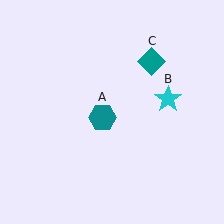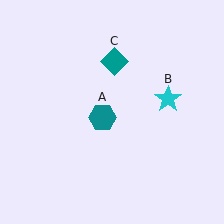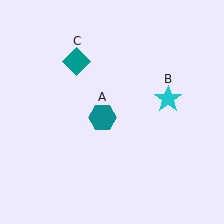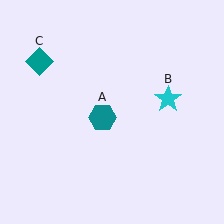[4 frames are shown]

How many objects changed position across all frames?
1 object changed position: teal diamond (object C).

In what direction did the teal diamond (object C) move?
The teal diamond (object C) moved left.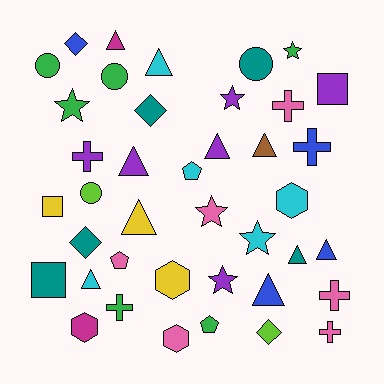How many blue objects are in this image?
There are 4 blue objects.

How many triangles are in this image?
There are 10 triangles.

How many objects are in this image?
There are 40 objects.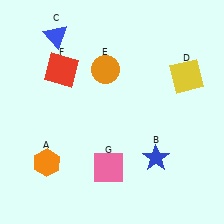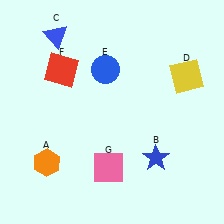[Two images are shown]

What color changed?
The circle (E) changed from orange in Image 1 to blue in Image 2.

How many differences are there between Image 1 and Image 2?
There is 1 difference between the two images.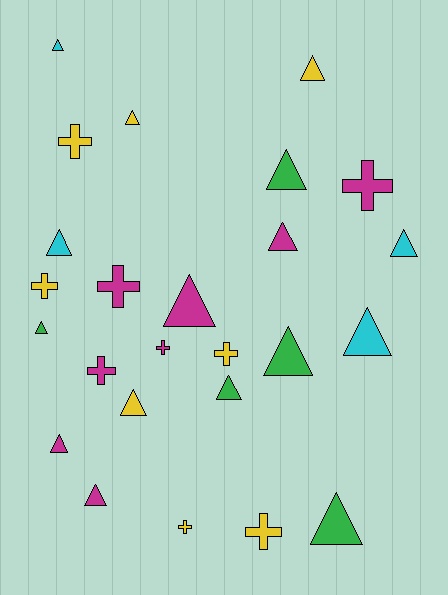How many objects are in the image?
There are 25 objects.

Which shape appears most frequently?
Triangle, with 16 objects.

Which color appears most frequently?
Magenta, with 8 objects.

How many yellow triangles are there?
There are 3 yellow triangles.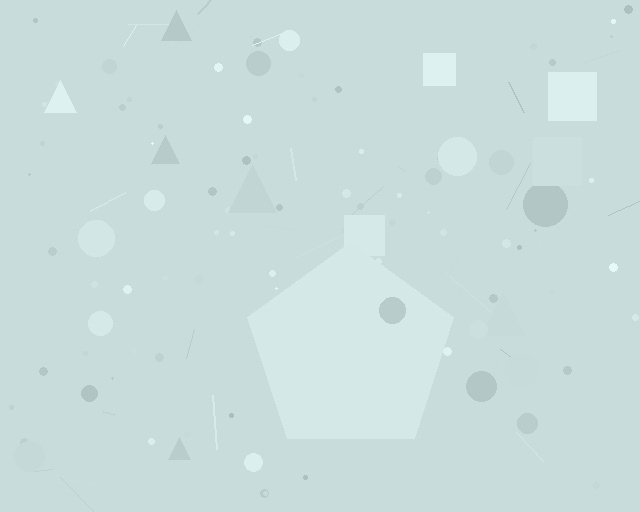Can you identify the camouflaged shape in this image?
The camouflaged shape is a pentagon.